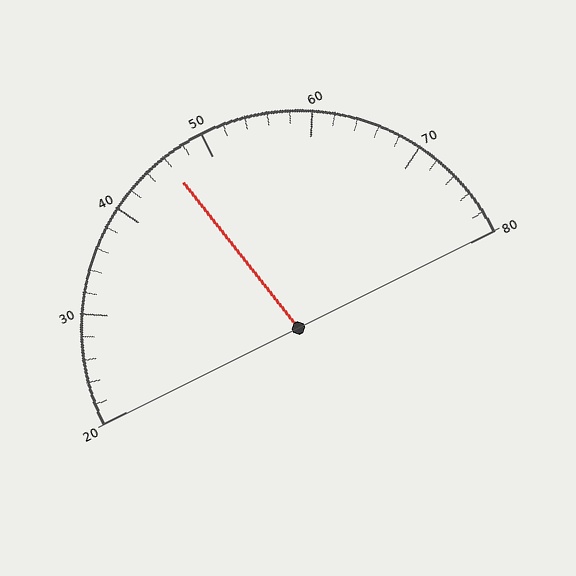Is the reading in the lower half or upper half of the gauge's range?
The reading is in the lower half of the range (20 to 80).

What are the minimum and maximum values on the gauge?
The gauge ranges from 20 to 80.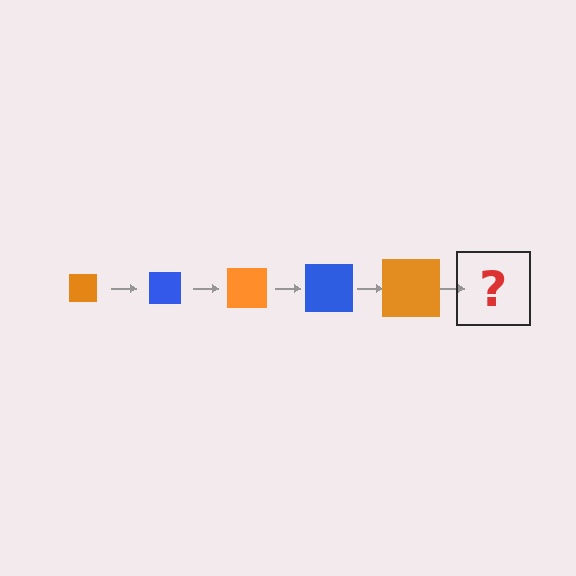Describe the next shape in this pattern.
It should be a blue square, larger than the previous one.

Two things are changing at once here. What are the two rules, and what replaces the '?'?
The two rules are that the square grows larger each step and the color cycles through orange and blue. The '?' should be a blue square, larger than the previous one.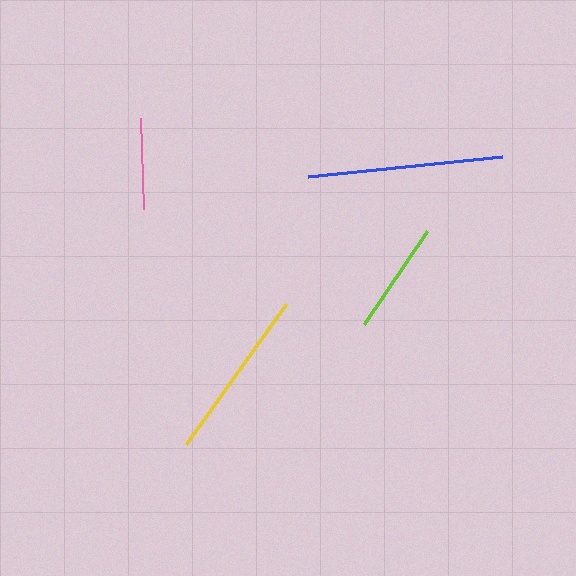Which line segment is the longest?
The blue line is the longest at approximately 195 pixels.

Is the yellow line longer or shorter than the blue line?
The blue line is longer than the yellow line.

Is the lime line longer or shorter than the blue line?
The blue line is longer than the lime line.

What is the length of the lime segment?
The lime segment is approximately 113 pixels long.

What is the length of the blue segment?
The blue segment is approximately 195 pixels long.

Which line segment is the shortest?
The pink line is the shortest at approximately 91 pixels.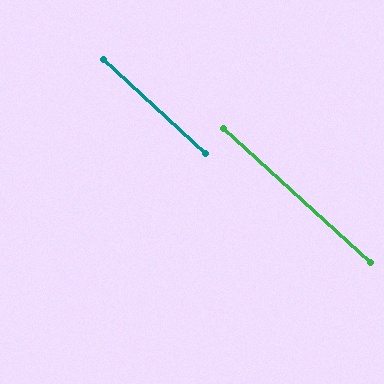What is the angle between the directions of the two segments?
Approximately 1 degree.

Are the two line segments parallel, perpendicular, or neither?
Parallel — their directions differ by only 0.6°.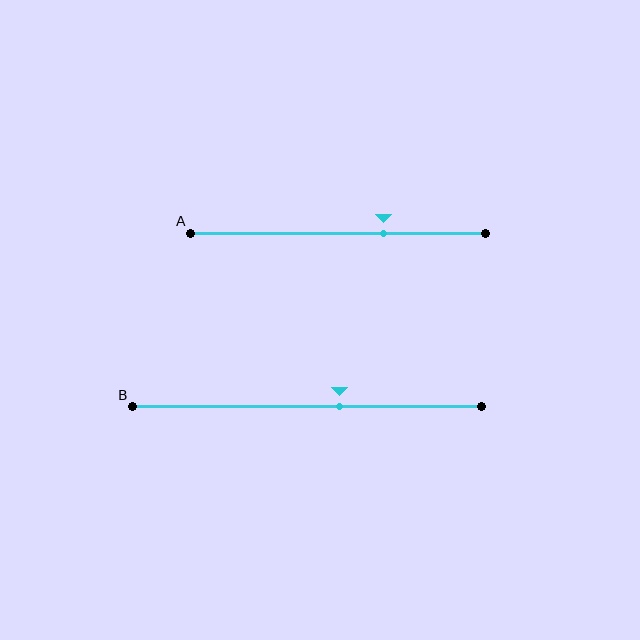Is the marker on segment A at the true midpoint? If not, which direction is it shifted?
No, the marker on segment A is shifted to the right by about 15% of the segment length.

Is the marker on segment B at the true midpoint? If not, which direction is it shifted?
No, the marker on segment B is shifted to the right by about 9% of the segment length.